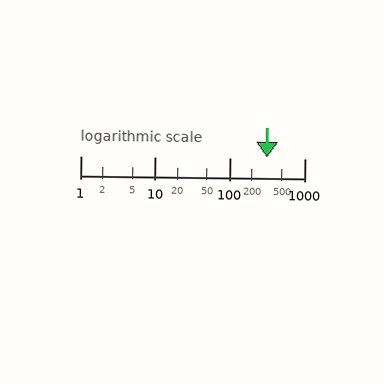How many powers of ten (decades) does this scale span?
The scale spans 3 decades, from 1 to 1000.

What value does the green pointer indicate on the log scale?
The pointer indicates approximately 310.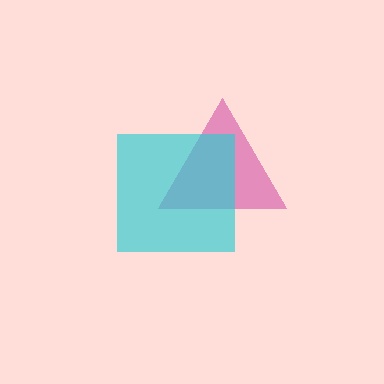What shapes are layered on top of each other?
The layered shapes are: a magenta triangle, a cyan square.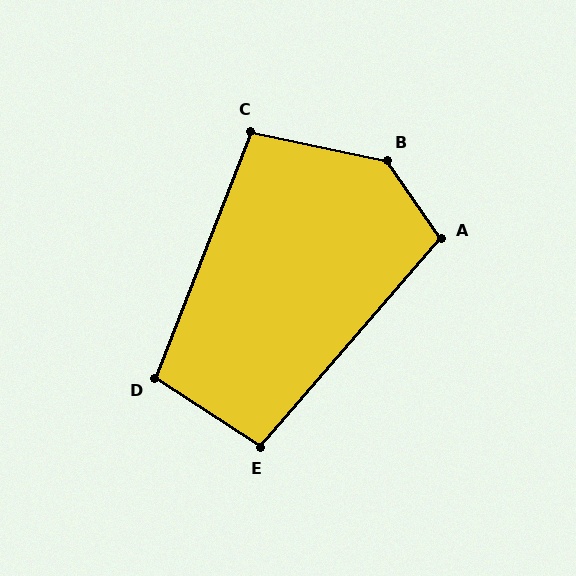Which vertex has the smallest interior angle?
E, at approximately 98 degrees.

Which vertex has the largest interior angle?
B, at approximately 137 degrees.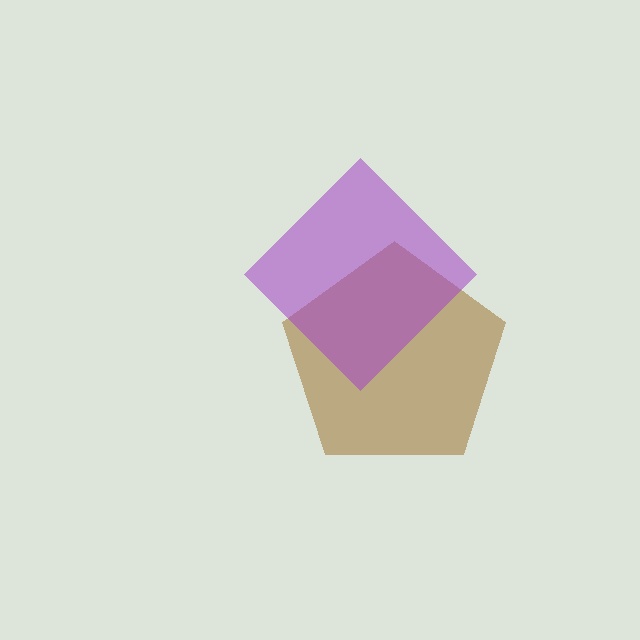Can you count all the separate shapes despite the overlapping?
Yes, there are 2 separate shapes.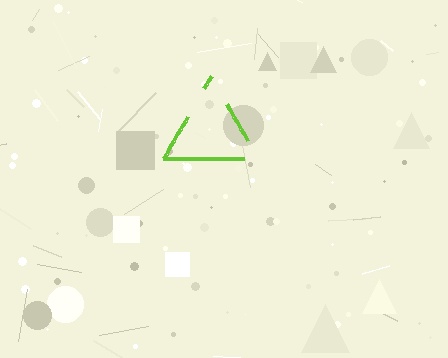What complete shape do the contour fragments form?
The contour fragments form a triangle.